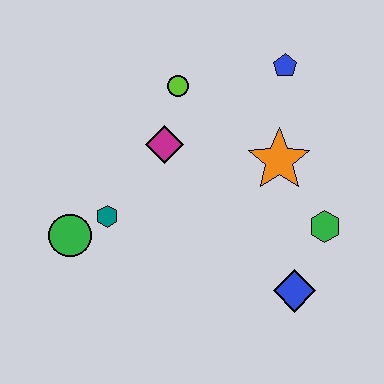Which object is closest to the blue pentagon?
The orange star is closest to the blue pentagon.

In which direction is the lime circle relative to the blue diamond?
The lime circle is above the blue diamond.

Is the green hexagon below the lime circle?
Yes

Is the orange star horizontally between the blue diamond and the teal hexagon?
Yes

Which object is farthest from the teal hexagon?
The blue pentagon is farthest from the teal hexagon.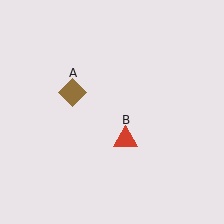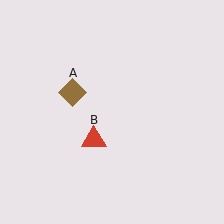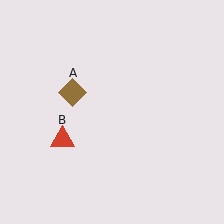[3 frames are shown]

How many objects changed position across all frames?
1 object changed position: red triangle (object B).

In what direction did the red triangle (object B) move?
The red triangle (object B) moved left.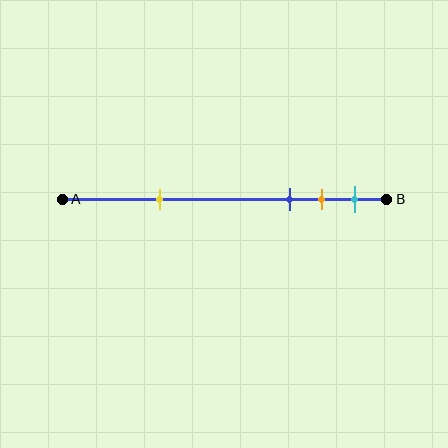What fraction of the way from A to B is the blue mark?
The blue mark is approximately 70% (0.7) of the way from A to B.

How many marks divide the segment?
There are 4 marks dividing the segment.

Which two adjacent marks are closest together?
The orange and cyan marks are the closest adjacent pair.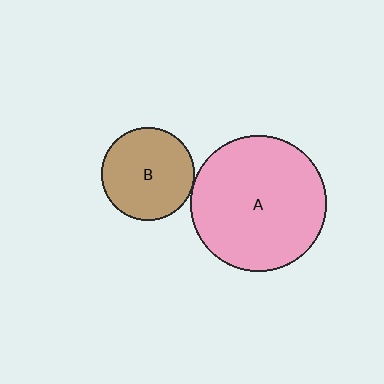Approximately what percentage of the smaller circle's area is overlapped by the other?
Approximately 5%.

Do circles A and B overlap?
Yes.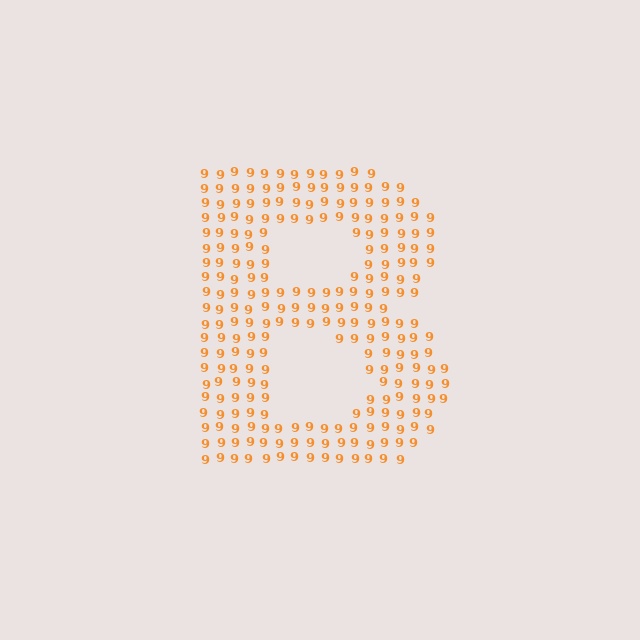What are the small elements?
The small elements are digit 9's.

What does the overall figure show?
The overall figure shows the letter B.